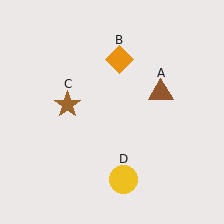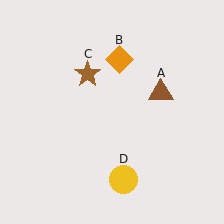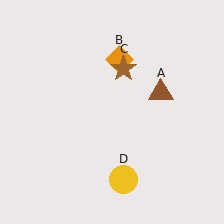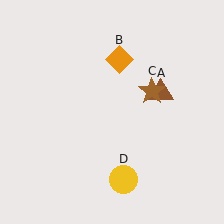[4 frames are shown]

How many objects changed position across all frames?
1 object changed position: brown star (object C).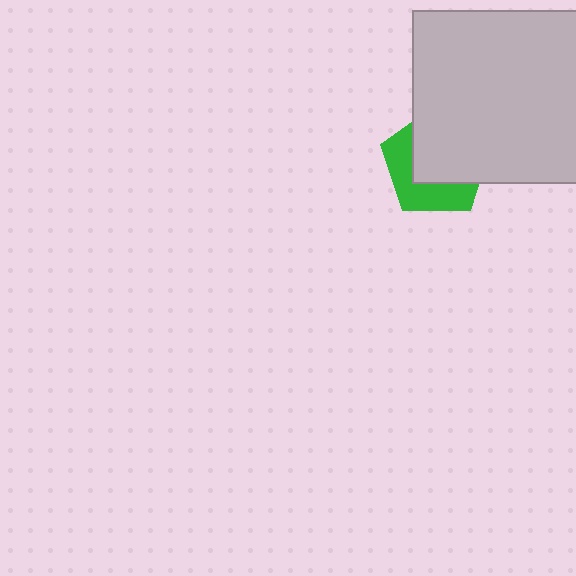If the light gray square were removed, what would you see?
You would see the complete green pentagon.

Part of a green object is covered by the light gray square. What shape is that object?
It is a pentagon.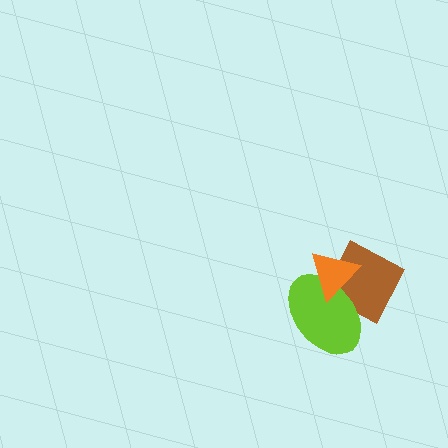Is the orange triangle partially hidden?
No, no other shape covers it.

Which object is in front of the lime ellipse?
The orange triangle is in front of the lime ellipse.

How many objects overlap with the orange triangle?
2 objects overlap with the orange triangle.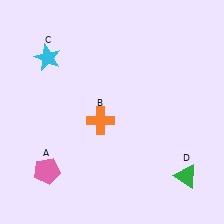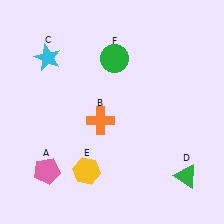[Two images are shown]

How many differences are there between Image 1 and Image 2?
There are 2 differences between the two images.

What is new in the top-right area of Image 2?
A green circle (F) was added in the top-right area of Image 2.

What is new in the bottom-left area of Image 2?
A yellow hexagon (E) was added in the bottom-left area of Image 2.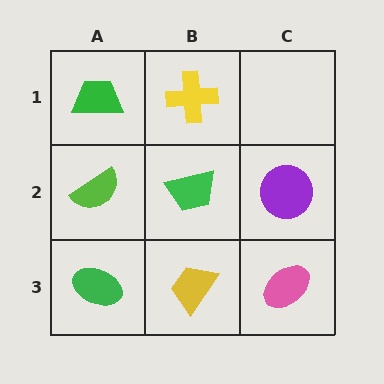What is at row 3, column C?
A pink ellipse.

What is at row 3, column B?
A yellow trapezoid.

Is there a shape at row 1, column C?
No, that cell is empty.